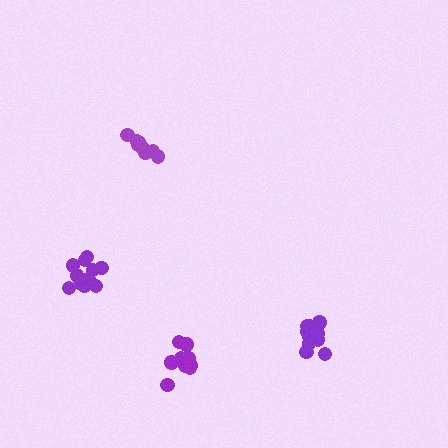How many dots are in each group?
Group 1: 9 dots, Group 2: 13 dots, Group 3: 9 dots, Group 4: 11 dots (42 total).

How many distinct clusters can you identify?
There are 4 distinct clusters.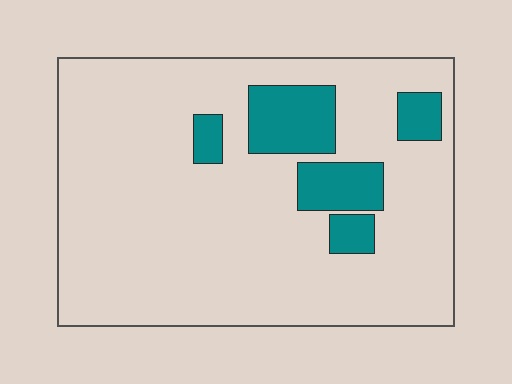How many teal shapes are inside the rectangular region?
5.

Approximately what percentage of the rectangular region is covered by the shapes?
Approximately 15%.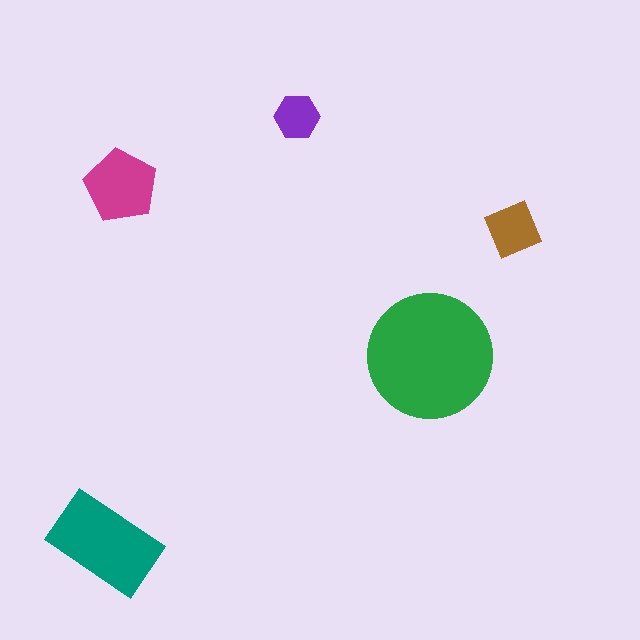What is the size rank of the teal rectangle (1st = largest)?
2nd.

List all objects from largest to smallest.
The green circle, the teal rectangle, the magenta pentagon, the brown diamond, the purple hexagon.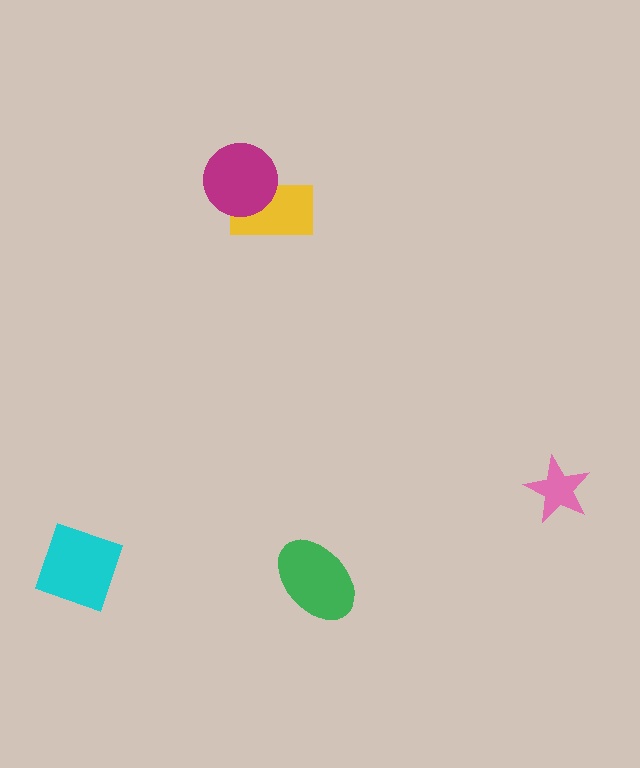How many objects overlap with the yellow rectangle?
1 object overlaps with the yellow rectangle.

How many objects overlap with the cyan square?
0 objects overlap with the cyan square.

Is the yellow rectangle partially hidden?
Yes, it is partially covered by another shape.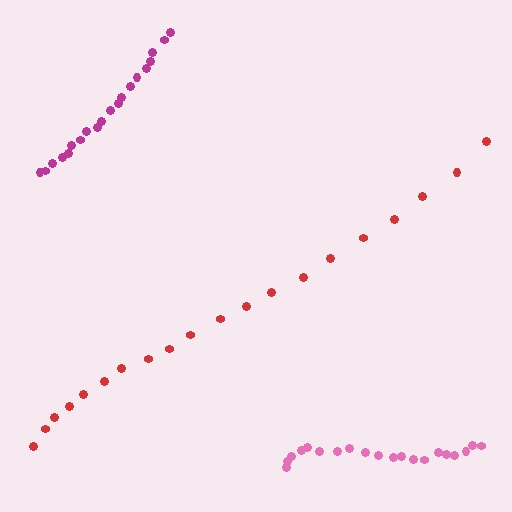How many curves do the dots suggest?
There are 3 distinct paths.